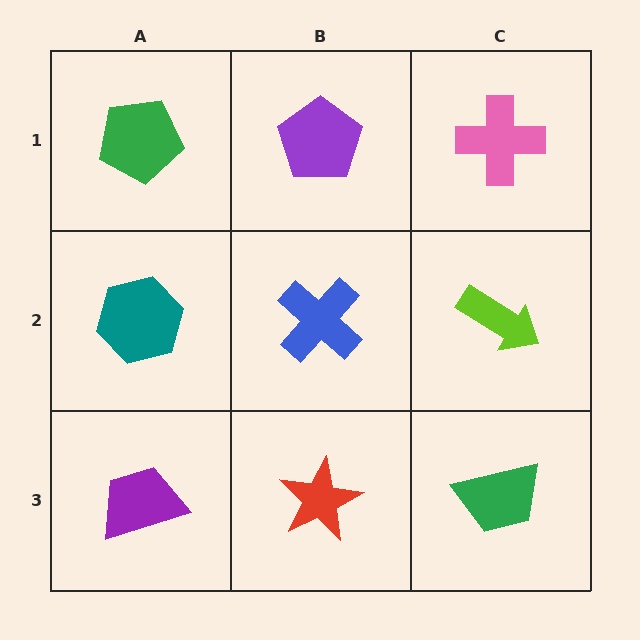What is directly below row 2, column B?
A red star.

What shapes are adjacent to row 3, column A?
A teal hexagon (row 2, column A), a red star (row 3, column B).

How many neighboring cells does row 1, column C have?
2.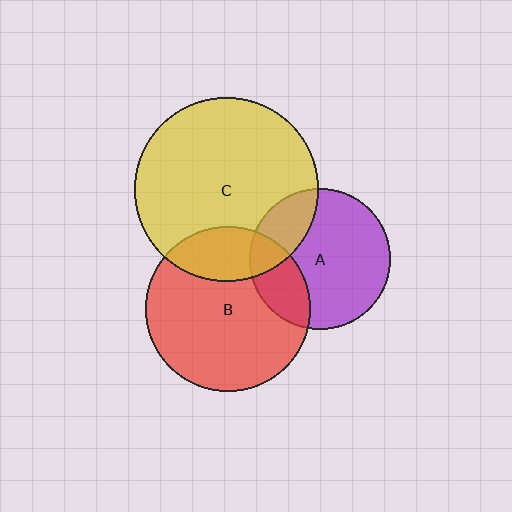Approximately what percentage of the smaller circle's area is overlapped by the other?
Approximately 25%.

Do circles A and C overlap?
Yes.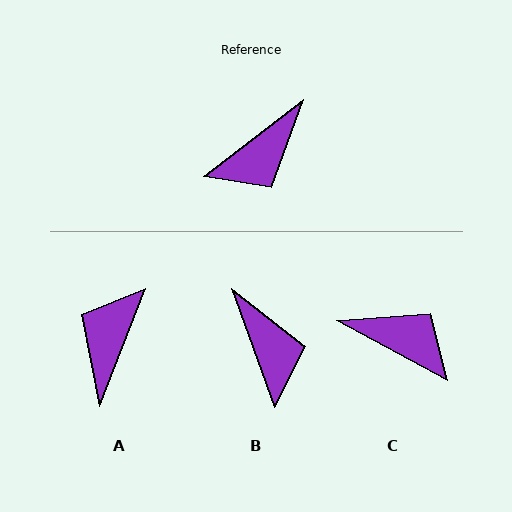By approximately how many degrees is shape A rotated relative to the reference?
Approximately 149 degrees clockwise.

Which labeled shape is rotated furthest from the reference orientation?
A, about 149 degrees away.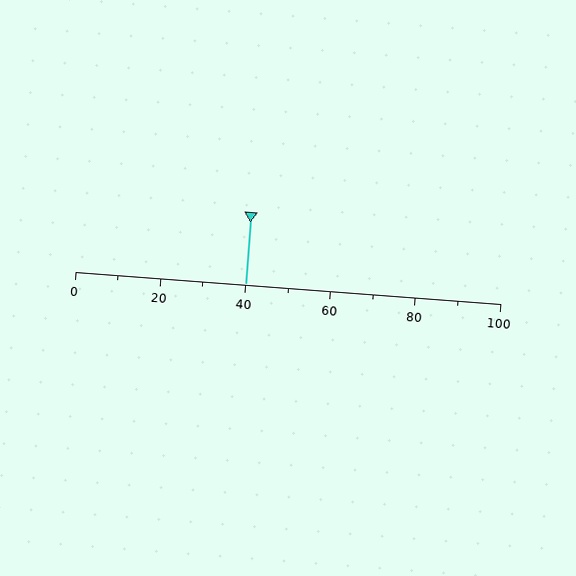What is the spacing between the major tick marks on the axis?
The major ticks are spaced 20 apart.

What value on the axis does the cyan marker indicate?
The marker indicates approximately 40.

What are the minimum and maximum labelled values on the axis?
The axis runs from 0 to 100.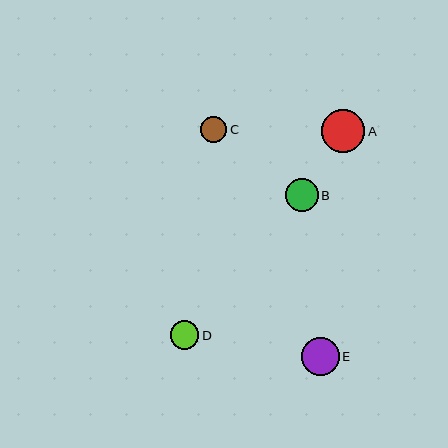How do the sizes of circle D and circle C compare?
Circle D and circle C are approximately the same size.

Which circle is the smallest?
Circle C is the smallest with a size of approximately 26 pixels.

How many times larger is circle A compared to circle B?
Circle A is approximately 1.3 times the size of circle B.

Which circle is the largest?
Circle A is the largest with a size of approximately 43 pixels.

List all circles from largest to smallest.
From largest to smallest: A, E, B, D, C.